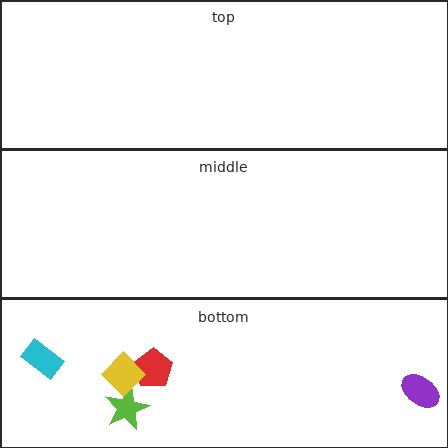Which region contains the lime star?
The bottom region.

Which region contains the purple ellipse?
The bottom region.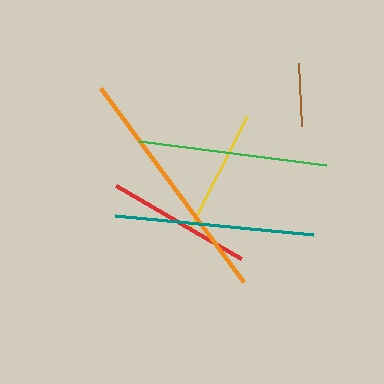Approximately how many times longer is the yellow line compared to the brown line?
The yellow line is approximately 2.0 times the length of the brown line.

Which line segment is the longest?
The orange line is the longest at approximately 241 pixels.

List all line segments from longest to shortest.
From longest to shortest: orange, teal, green, red, yellow, brown.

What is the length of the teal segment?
The teal segment is approximately 199 pixels long.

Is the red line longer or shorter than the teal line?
The teal line is longer than the red line.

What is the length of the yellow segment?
The yellow segment is approximately 126 pixels long.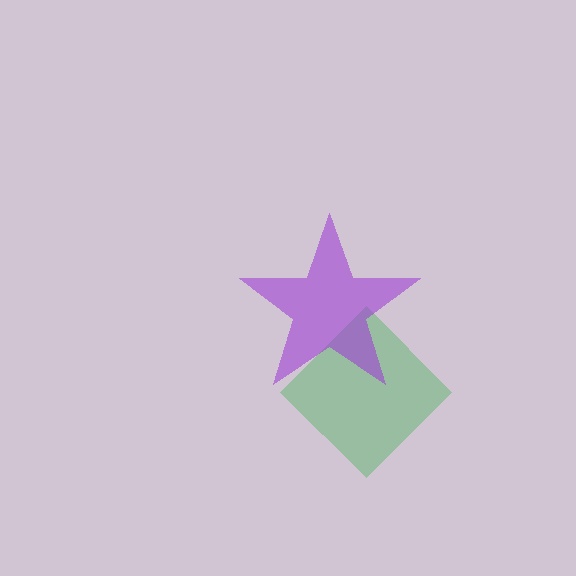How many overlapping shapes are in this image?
There are 2 overlapping shapes in the image.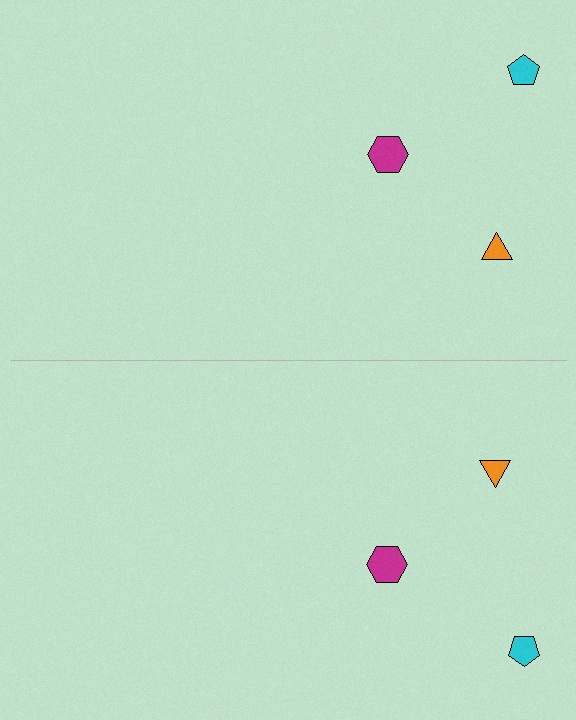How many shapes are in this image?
There are 6 shapes in this image.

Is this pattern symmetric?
Yes, this pattern has bilateral (reflection) symmetry.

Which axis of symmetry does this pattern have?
The pattern has a horizontal axis of symmetry running through the center of the image.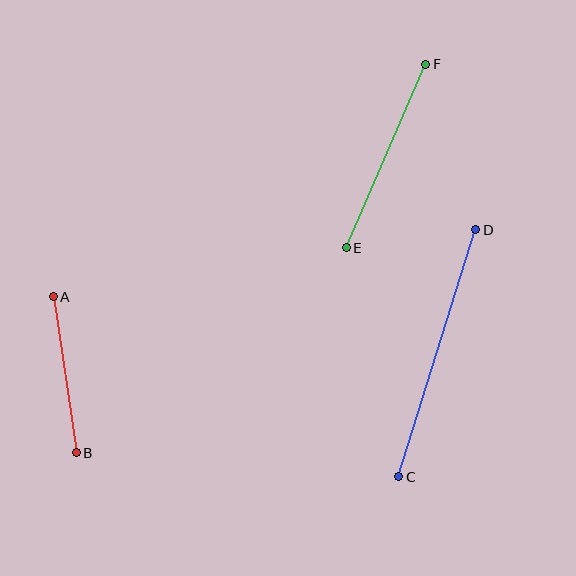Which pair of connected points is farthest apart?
Points C and D are farthest apart.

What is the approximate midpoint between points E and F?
The midpoint is at approximately (386, 156) pixels.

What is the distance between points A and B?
The distance is approximately 158 pixels.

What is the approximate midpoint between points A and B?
The midpoint is at approximately (65, 375) pixels.